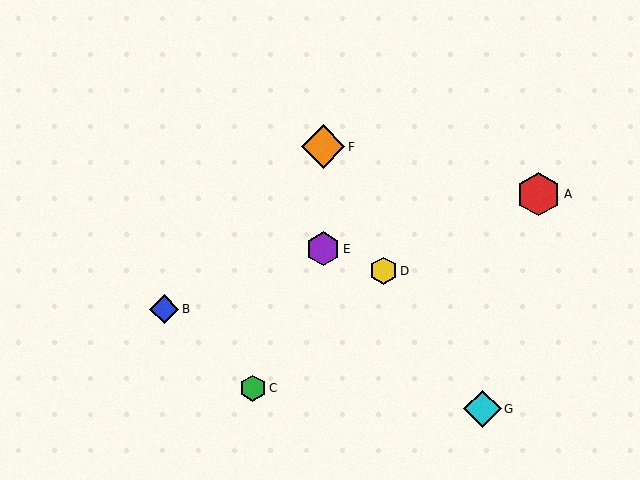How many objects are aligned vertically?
2 objects (E, F) are aligned vertically.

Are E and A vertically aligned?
No, E is at x≈323 and A is at x≈539.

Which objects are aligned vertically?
Objects E, F are aligned vertically.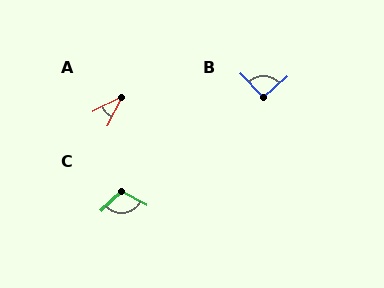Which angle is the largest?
C, at approximately 110 degrees.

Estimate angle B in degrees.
Approximately 92 degrees.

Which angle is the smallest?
A, at approximately 35 degrees.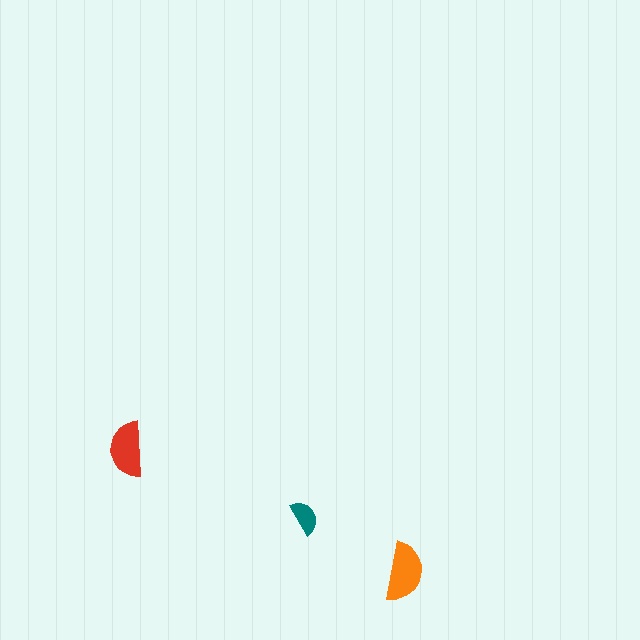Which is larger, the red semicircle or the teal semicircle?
The red one.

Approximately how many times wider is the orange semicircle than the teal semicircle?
About 1.5 times wider.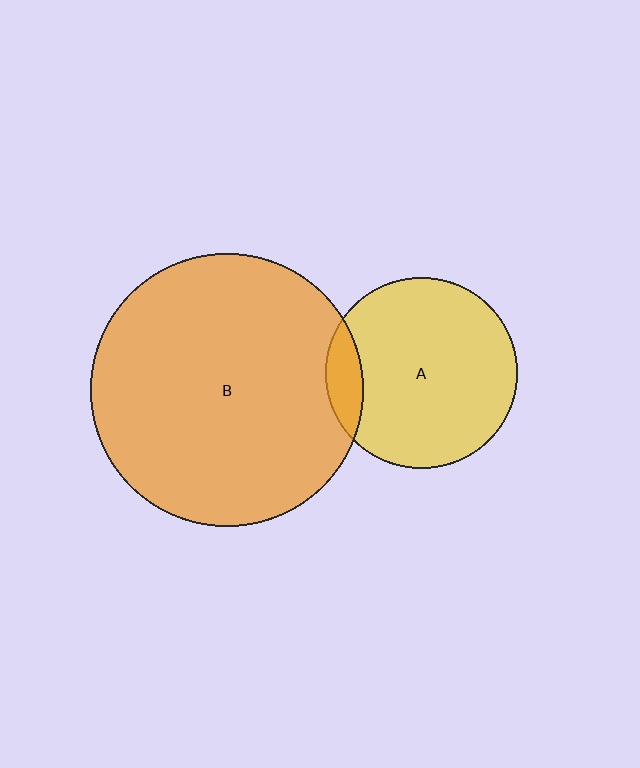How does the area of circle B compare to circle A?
Approximately 2.0 times.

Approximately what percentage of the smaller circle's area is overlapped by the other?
Approximately 10%.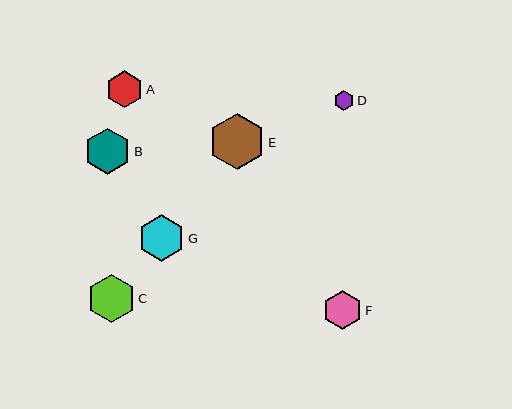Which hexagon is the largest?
Hexagon E is the largest with a size of approximately 56 pixels.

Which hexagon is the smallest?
Hexagon D is the smallest with a size of approximately 20 pixels.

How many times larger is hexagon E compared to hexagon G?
Hexagon E is approximately 1.2 times the size of hexagon G.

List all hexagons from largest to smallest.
From largest to smallest: E, C, G, B, F, A, D.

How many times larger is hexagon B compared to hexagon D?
Hexagon B is approximately 2.3 times the size of hexagon D.